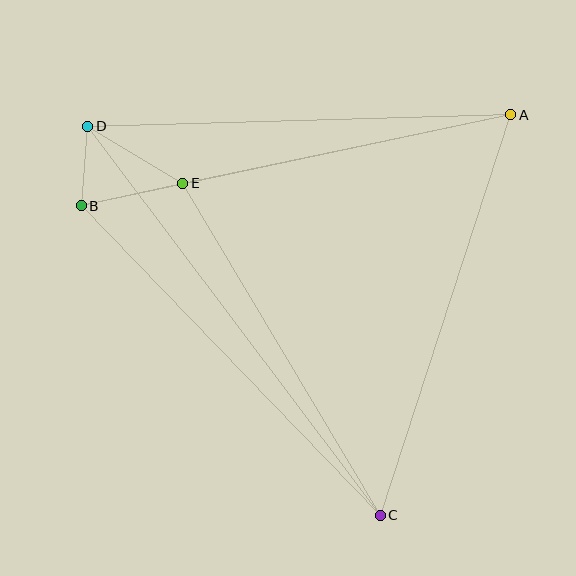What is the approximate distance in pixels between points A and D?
The distance between A and D is approximately 423 pixels.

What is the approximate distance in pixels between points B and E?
The distance between B and E is approximately 104 pixels.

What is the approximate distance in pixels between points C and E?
The distance between C and E is approximately 387 pixels.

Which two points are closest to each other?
Points B and D are closest to each other.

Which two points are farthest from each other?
Points C and D are farthest from each other.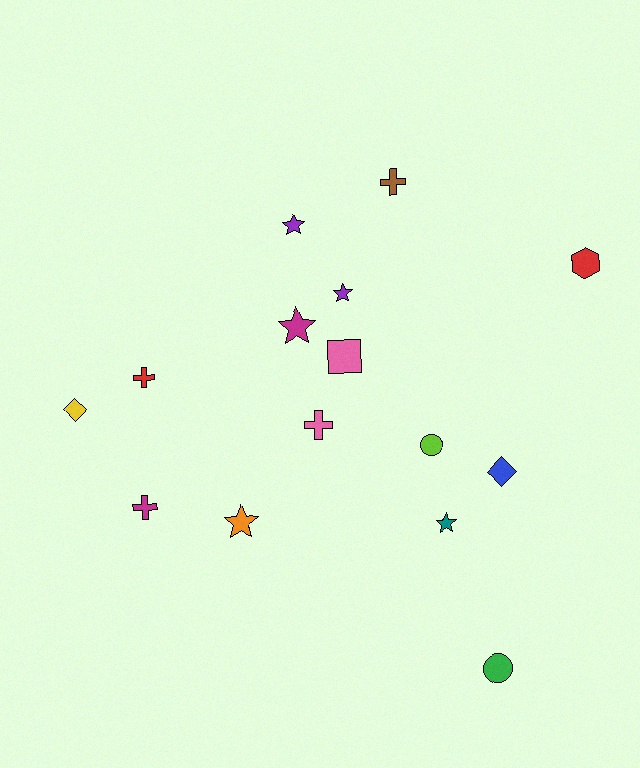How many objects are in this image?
There are 15 objects.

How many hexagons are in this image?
There is 1 hexagon.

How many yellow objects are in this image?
There is 1 yellow object.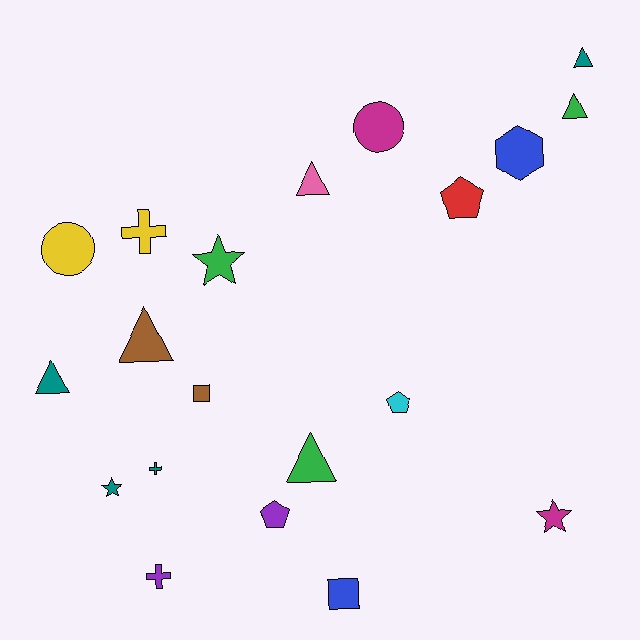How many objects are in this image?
There are 20 objects.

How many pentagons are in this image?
There are 3 pentagons.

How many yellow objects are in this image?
There are 2 yellow objects.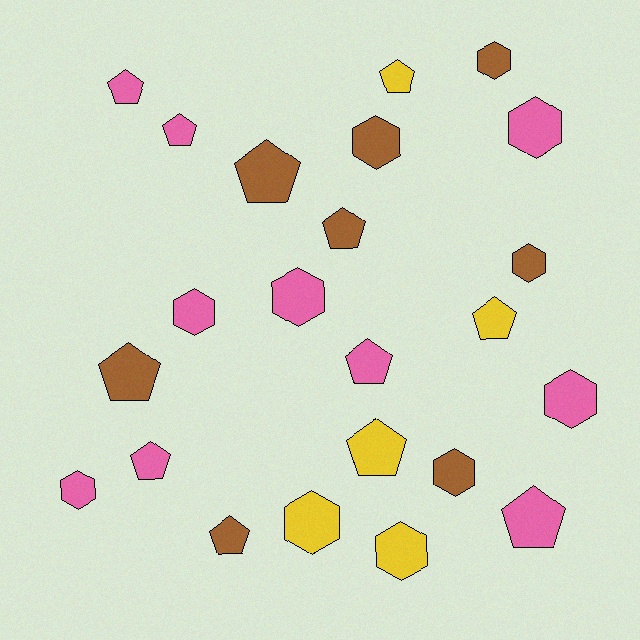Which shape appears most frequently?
Pentagon, with 12 objects.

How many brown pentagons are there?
There are 4 brown pentagons.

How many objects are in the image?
There are 23 objects.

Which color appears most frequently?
Pink, with 10 objects.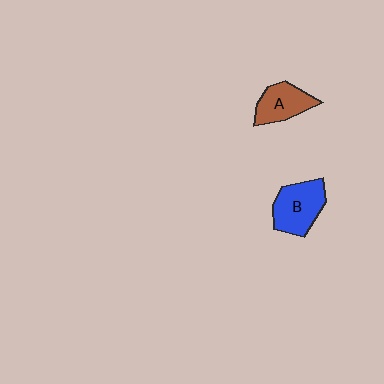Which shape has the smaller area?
Shape A (brown).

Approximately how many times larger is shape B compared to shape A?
Approximately 1.3 times.